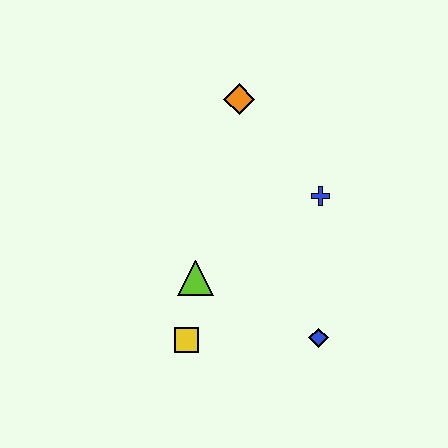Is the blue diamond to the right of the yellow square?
Yes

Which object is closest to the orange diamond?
The blue cross is closest to the orange diamond.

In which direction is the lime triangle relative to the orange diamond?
The lime triangle is below the orange diamond.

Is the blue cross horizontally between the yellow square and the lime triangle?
No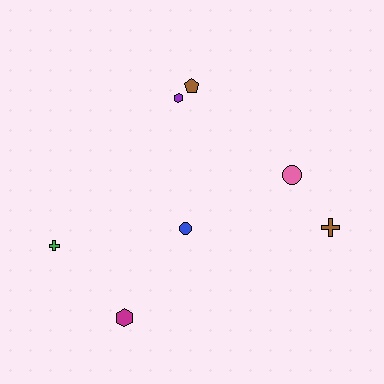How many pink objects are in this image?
There is 1 pink object.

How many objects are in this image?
There are 7 objects.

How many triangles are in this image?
There are no triangles.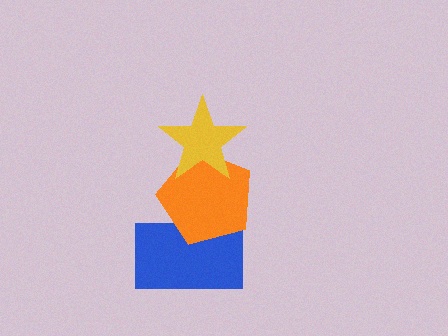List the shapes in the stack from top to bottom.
From top to bottom: the yellow star, the orange pentagon, the blue rectangle.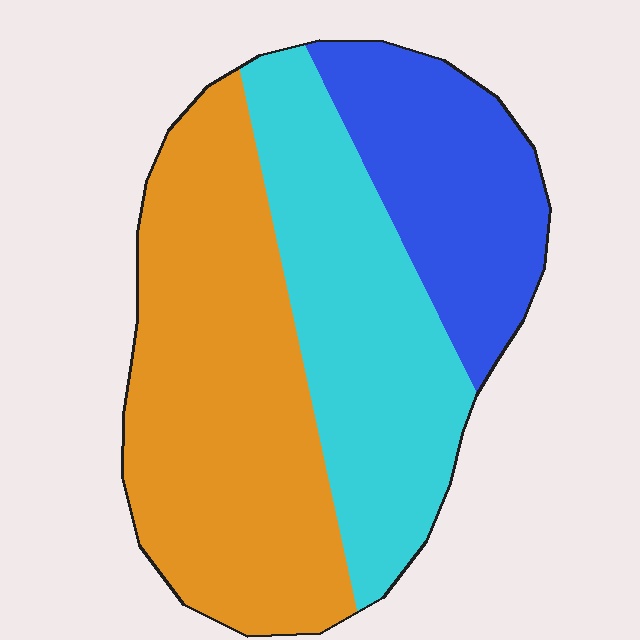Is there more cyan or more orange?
Orange.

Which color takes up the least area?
Blue, at roughly 25%.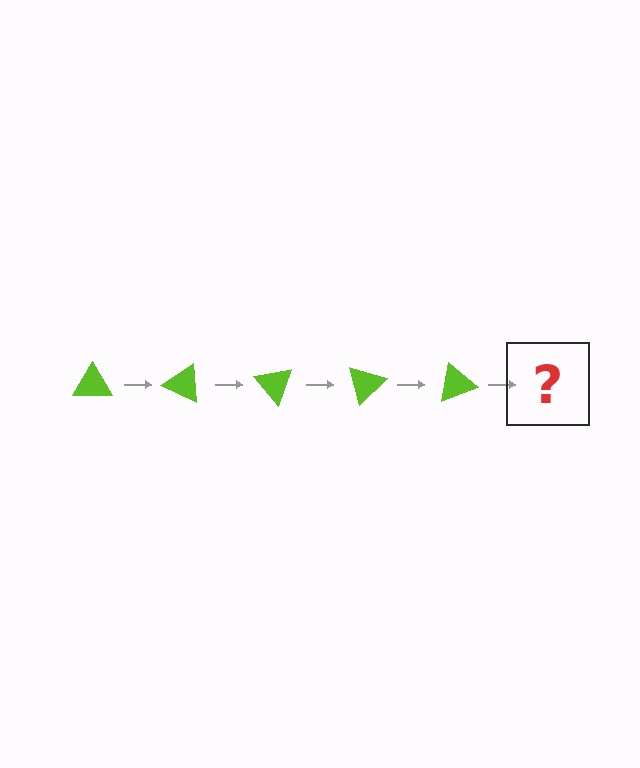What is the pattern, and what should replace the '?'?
The pattern is that the triangle rotates 25 degrees each step. The '?' should be a lime triangle rotated 125 degrees.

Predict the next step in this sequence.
The next step is a lime triangle rotated 125 degrees.